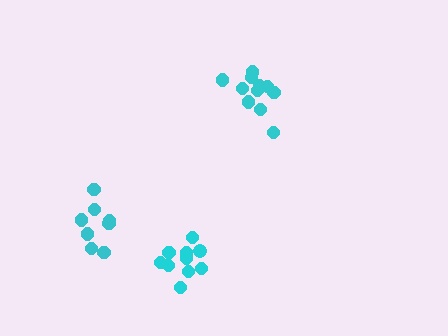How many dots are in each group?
Group 1: 8 dots, Group 2: 11 dots, Group 3: 10 dots (29 total).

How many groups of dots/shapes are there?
There are 3 groups.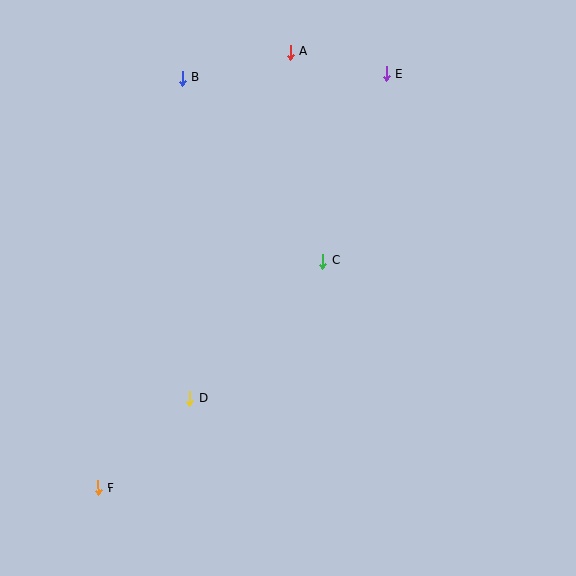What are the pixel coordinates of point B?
Point B is at (182, 78).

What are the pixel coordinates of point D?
Point D is at (190, 399).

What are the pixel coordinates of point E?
Point E is at (386, 74).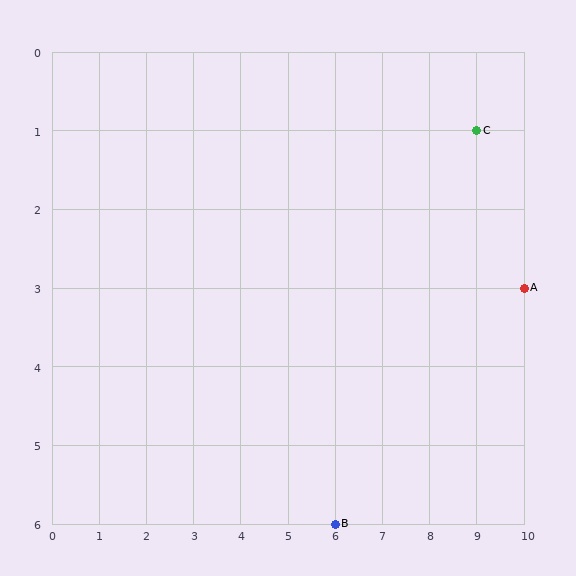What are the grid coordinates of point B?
Point B is at grid coordinates (6, 6).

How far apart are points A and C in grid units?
Points A and C are 1 column and 2 rows apart (about 2.2 grid units diagonally).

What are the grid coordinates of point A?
Point A is at grid coordinates (10, 3).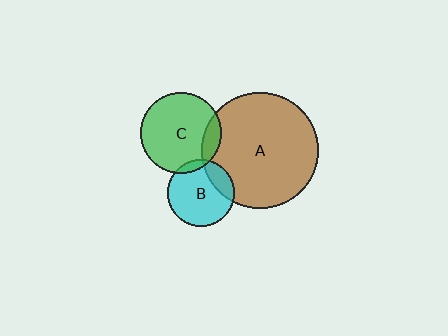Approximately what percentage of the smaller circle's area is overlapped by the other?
Approximately 20%.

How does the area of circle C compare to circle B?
Approximately 1.4 times.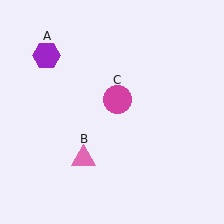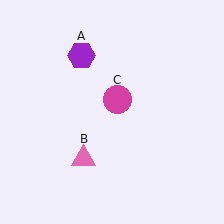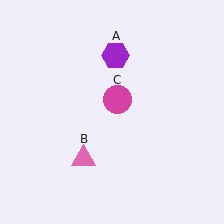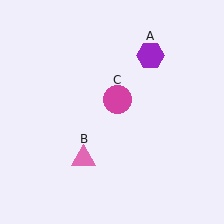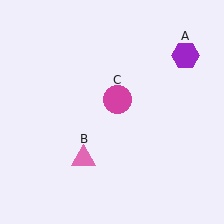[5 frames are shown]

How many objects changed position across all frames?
1 object changed position: purple hexagon (object A).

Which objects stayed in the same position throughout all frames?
Pink triangle (object B) and magenta circle (object C) remained stationary.